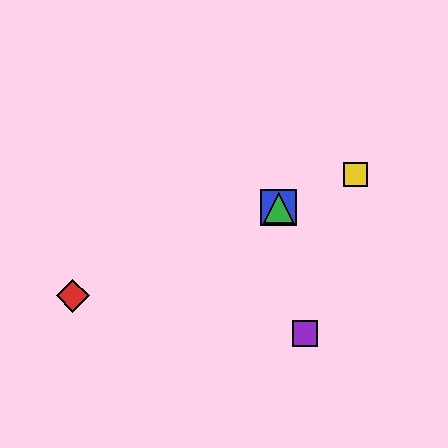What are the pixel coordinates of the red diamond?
The red diamond is at (73, 296).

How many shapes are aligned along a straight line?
4 shapes (the red diamond, the blue square, the green triangle, the yellow square) are aligned along a straight line.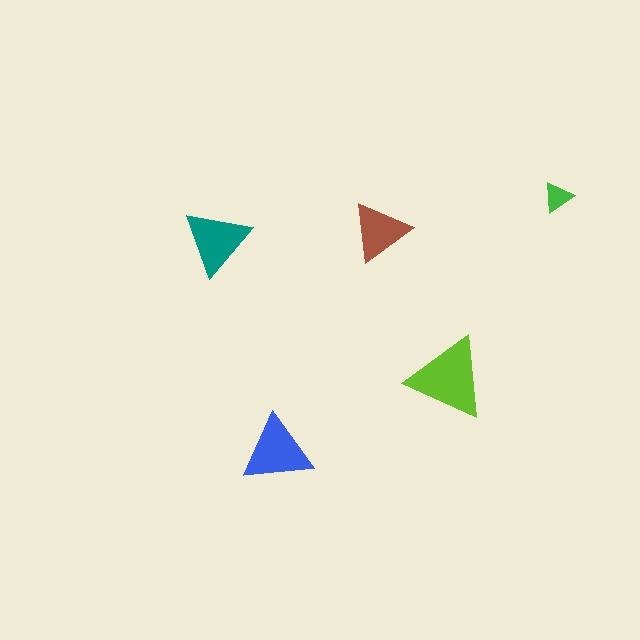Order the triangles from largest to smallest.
the lime one, the blue one, the teal one, the brown one, the green one.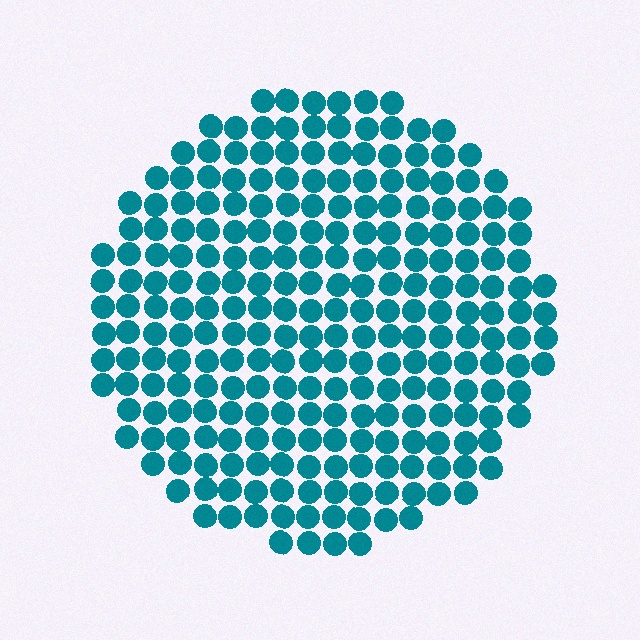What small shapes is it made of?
It is made of small circles.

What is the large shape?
The large shape is a circle.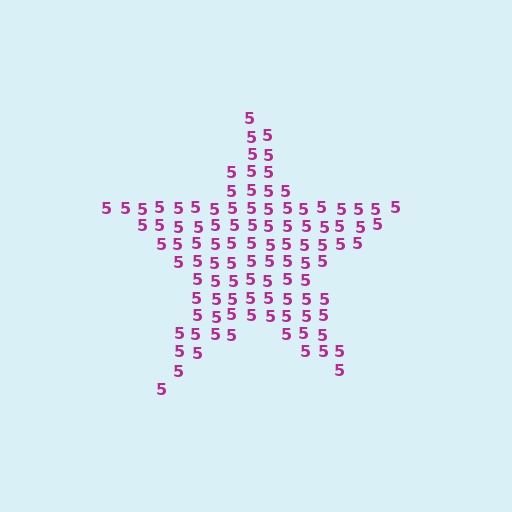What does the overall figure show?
The overall figure shows a star.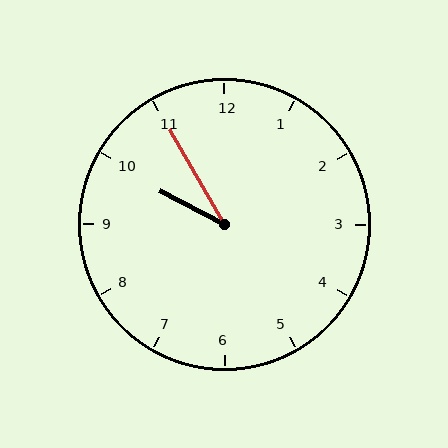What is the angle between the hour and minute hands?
Approximately 32 degrees.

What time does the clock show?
9:55.